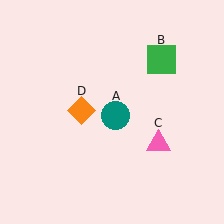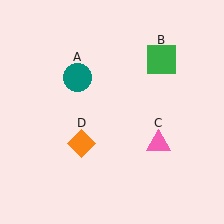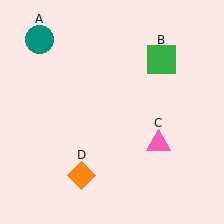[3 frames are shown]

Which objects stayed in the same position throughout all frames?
Green square (object B) and pink triangle (object C) remained stationary.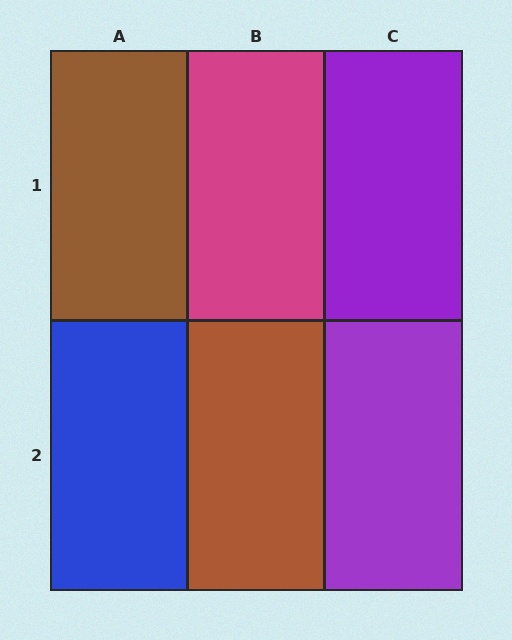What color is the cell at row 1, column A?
Brown.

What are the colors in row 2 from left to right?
Blue, brown, purple.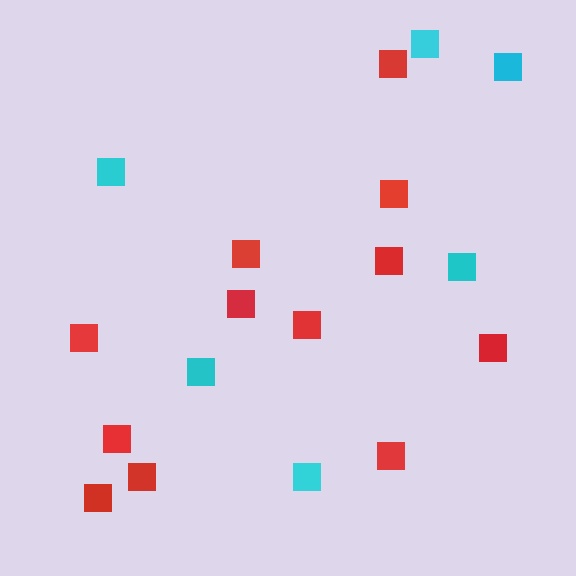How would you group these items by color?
There are 2 groups: one group of red squares (12) and one group of cyan squares (6).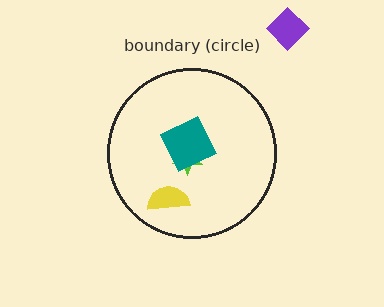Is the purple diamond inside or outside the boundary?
Outside.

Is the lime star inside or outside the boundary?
Inside.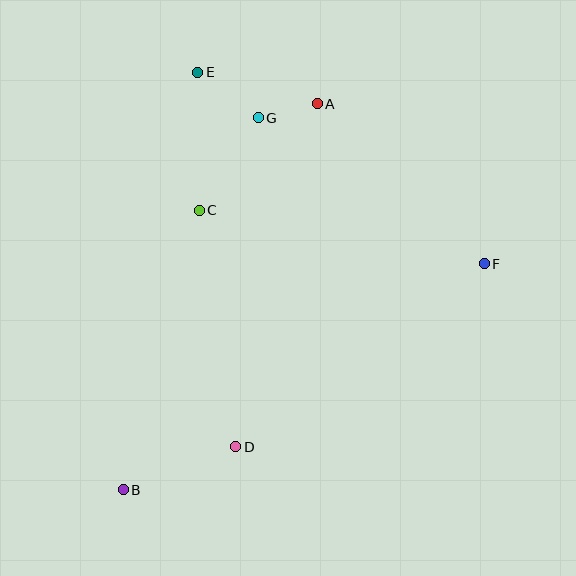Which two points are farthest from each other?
Points A and B are farthest from each other.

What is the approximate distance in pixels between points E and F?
The distance between E and F is approximately 344 pixels.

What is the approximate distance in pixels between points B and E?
The distance between B and E is approximately 424 pixels.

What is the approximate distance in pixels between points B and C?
The distance between B and C is approximately 289 pixels.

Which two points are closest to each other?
Points A and G are closest to each other.